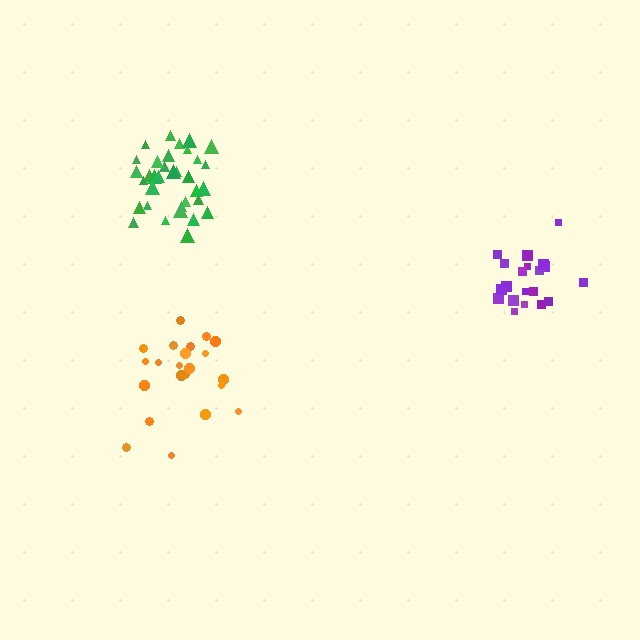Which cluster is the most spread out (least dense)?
Orange.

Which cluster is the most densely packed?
Green.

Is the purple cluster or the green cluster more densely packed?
Green.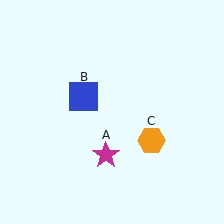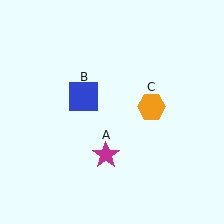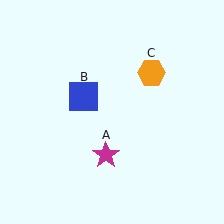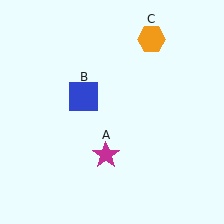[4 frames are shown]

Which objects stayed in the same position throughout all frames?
Magenta star (object A) and blue square (object B) remained stationary.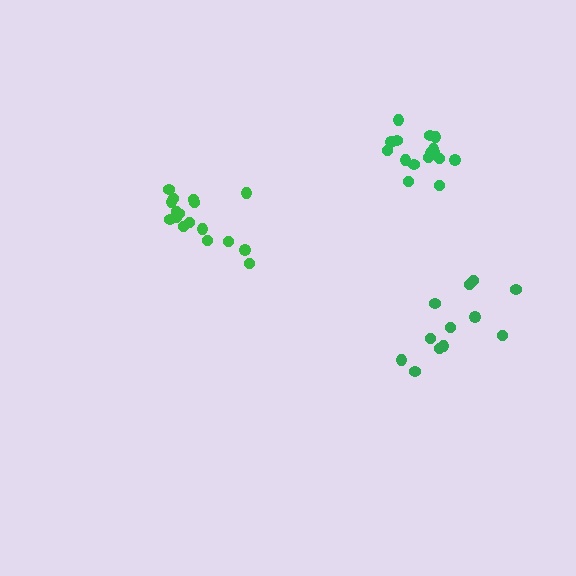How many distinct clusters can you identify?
There are 3 distinct clusters.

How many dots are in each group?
Group 1: 17 dots, Group 2: 12 dots, Group 3: 16 dots (45 total).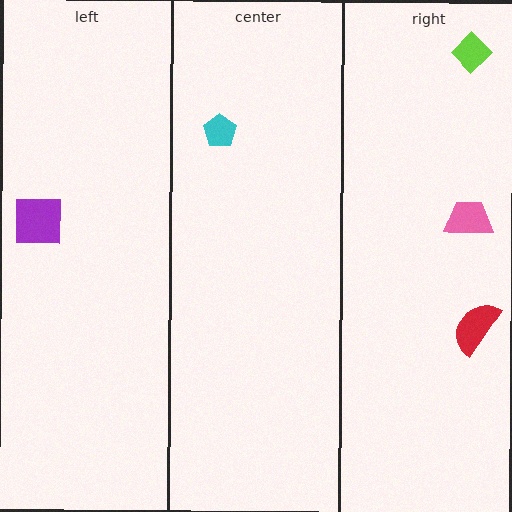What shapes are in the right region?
The lime diamond, the red semicircle, the pink trapezoid.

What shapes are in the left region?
The purple square.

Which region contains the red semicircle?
The right region.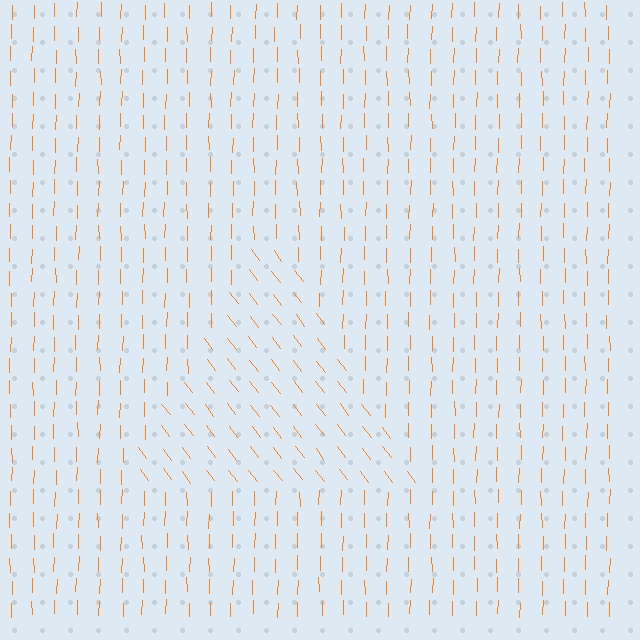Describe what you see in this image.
The image is filled with small orange line segments. A triangle region in the image has lines oriented differently from the surrounding lines, creating a visible texture boundary.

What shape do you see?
I see a triangle.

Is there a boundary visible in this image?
Yes, there is a texture boundary formed by a change in line orientation.